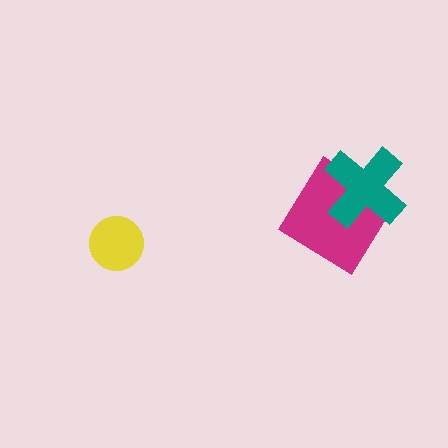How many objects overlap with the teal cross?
1 object overlaps with the teal cross.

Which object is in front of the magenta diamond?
The teal cross is in front of the magenta diamond.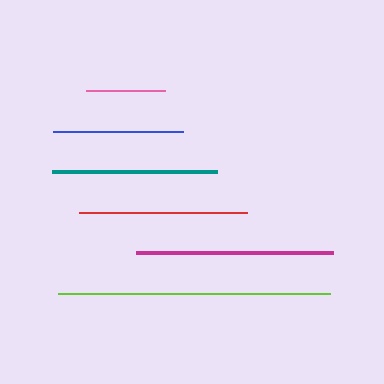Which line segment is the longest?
The lime line is the longest at approximately 272 pixels.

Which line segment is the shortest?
The pink line is the shortest at approximately 79 pixels.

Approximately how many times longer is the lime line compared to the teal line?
The lime line is approximately 1.7 times the length of the teal line.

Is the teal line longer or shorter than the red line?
The red line is longer than the teal line.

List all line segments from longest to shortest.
From longest to shortest: lime, magenta, red, teal, blue, pink.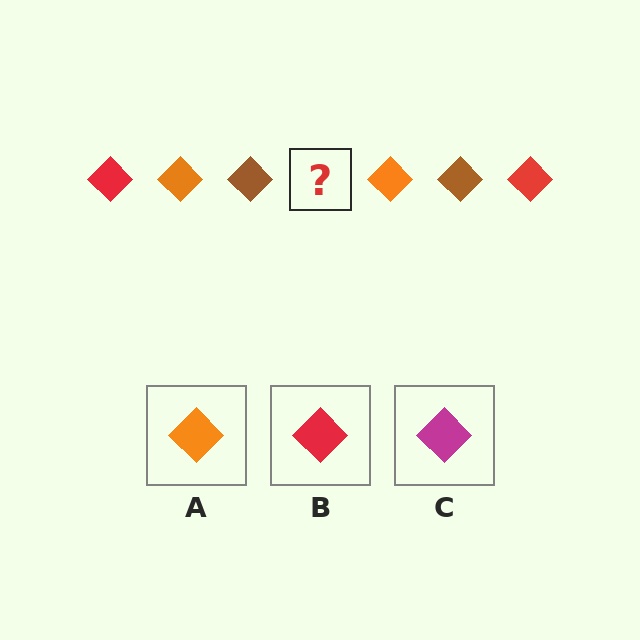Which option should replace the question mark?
Option B.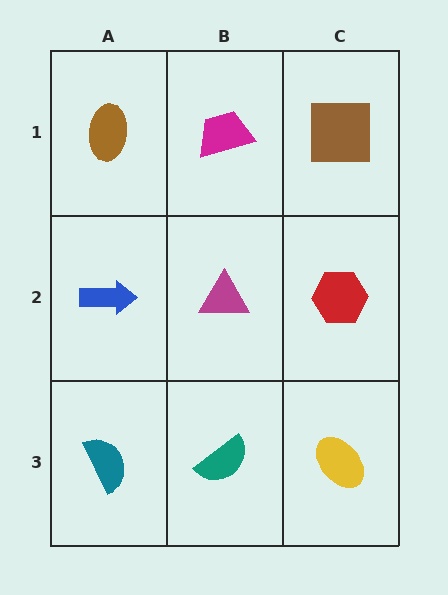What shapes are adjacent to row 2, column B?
A magenta trapezoid (row 1, column B), a teal semicircle (row 3, column B), a blue arrow (row 2, column A), a red hexagon (row 2, column C).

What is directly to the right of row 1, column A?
A magenta trapezoid.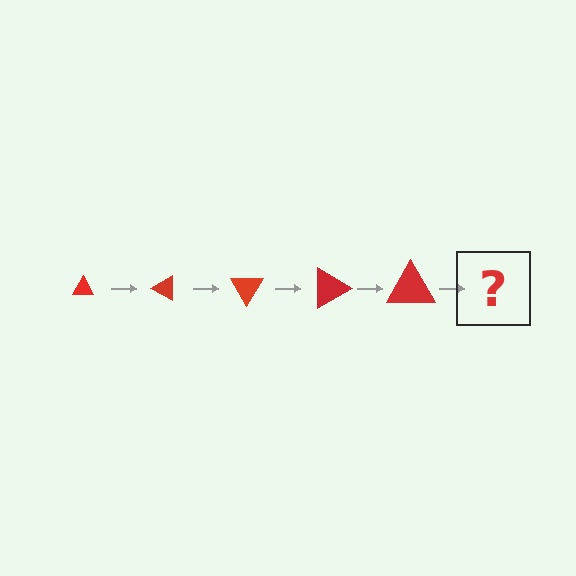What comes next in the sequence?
The next element should be a triangle, larger than the previous one and rotated 150 degrees from the start.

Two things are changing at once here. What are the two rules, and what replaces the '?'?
The two rules are that the triangle grows larger each step and it rotates 30 degrees each step. The '?' should be a triangle, larger than the previous one and rotated 150 degrees from the start.